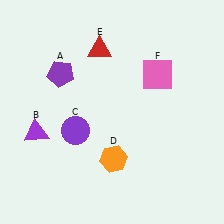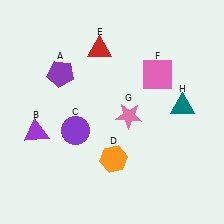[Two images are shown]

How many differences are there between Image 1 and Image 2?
There are 2 differences between the two images.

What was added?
A pink star (G), a teal triangle (H) were added in Image 2.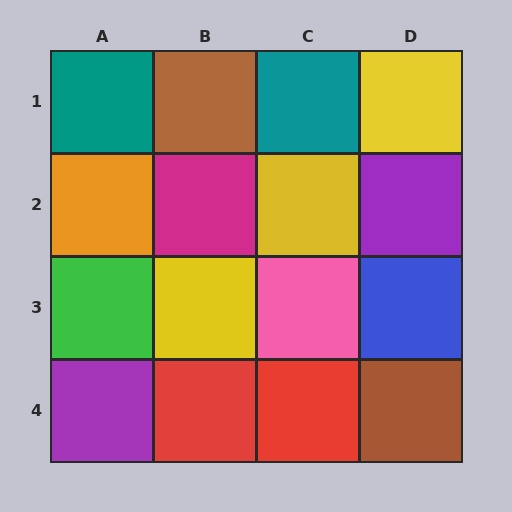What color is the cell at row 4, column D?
Brown.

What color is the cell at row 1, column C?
Teal.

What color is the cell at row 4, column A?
Purple.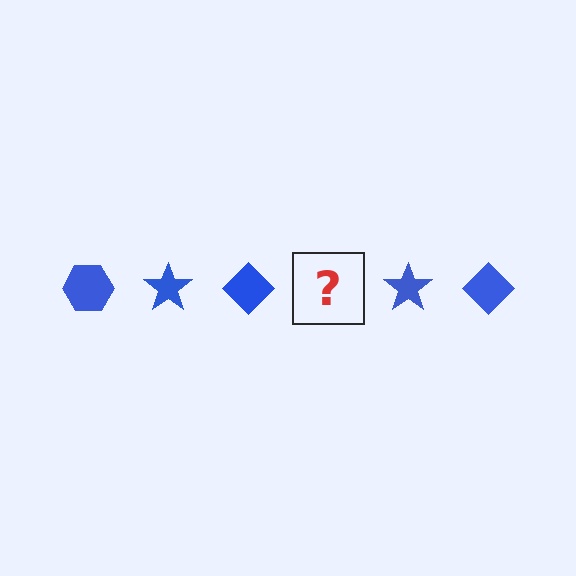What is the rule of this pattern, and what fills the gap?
The rule is that the pattern cycles through hexagon, star, diamond shapes in blue. The gap should be filled with a blue hexagon.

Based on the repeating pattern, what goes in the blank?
The blank should be a blue hexagon.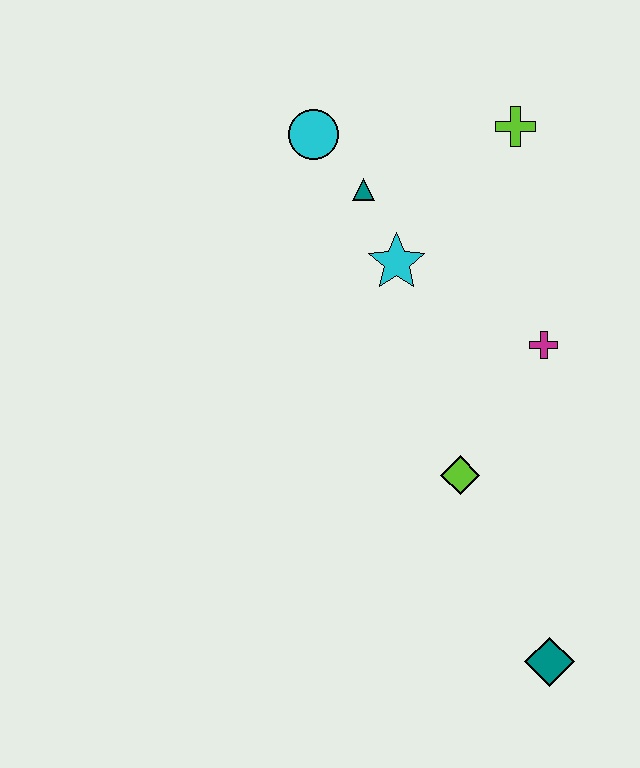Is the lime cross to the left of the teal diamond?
Yes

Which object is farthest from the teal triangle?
The teal diamond is farthest from the teal triangle.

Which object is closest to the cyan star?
The teal triangle is closest to the cyan star.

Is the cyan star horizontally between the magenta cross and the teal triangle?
Yes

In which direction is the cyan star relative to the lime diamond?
The cyan star is above the lime diamond.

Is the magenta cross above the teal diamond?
Yes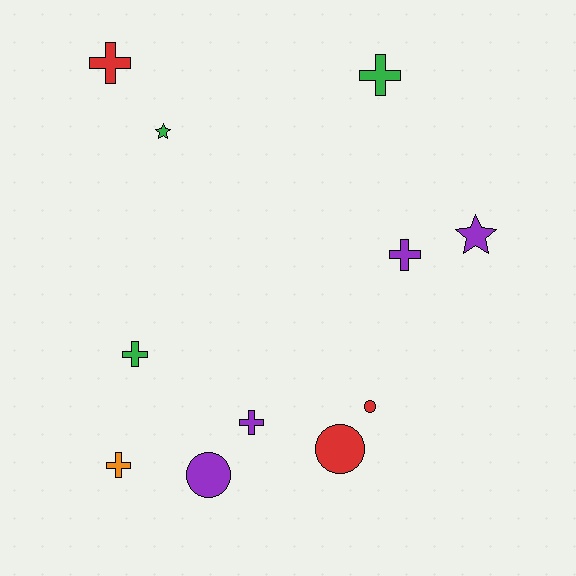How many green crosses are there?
There are 2 green crosses.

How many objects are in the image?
There are 11 objects.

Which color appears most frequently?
Purple, with 4 objects.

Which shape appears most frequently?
Cross, with 6 objects.